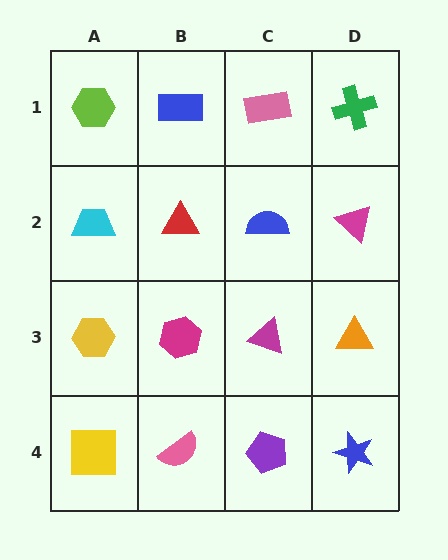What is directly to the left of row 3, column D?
A magenta triangle.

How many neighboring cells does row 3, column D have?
3.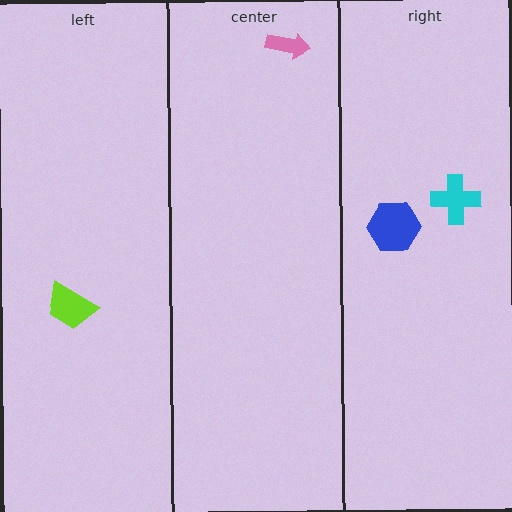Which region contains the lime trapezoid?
The left region.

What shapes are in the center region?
The pink arrow.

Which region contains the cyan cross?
The right region.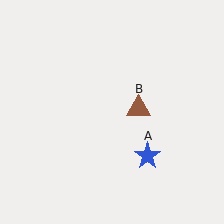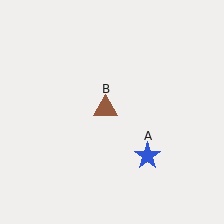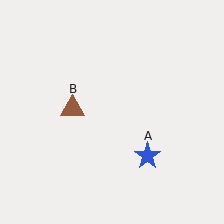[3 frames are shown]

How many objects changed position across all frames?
1 object changed position: brown triangle (object B).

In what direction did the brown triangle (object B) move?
The brown triangle (object B) moved left.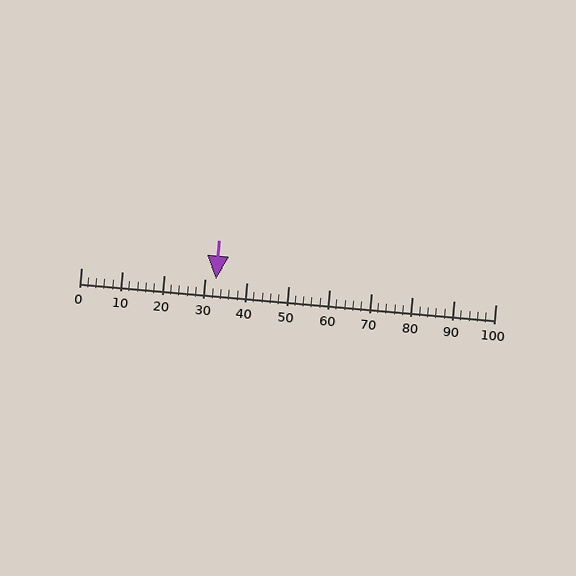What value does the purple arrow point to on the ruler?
The purple arrow points to approximately 32.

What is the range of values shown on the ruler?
The ruler shows values from 0 to 100.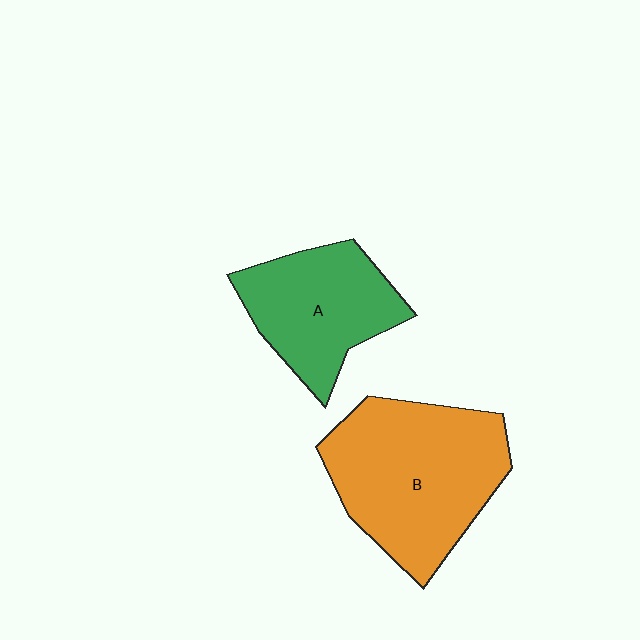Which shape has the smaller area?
Shape A (green).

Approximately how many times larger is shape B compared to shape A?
Approximately 1.5 times.